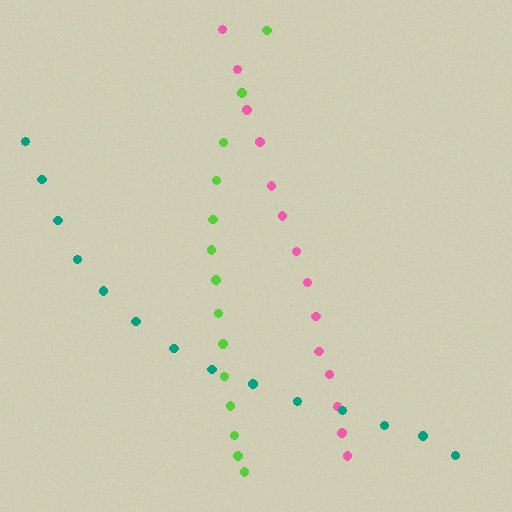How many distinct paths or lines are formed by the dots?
There are 3 distinct paths.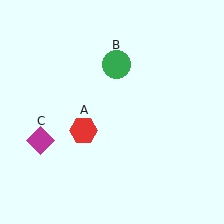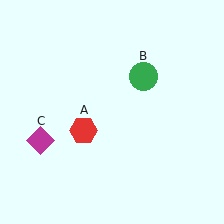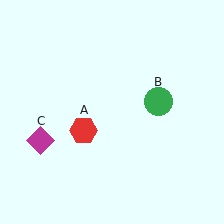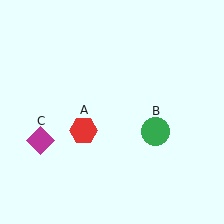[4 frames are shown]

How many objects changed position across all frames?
1 object changed position: green circle (object B).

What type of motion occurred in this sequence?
The green circle (object B) rotated clockwise around the center of the scene.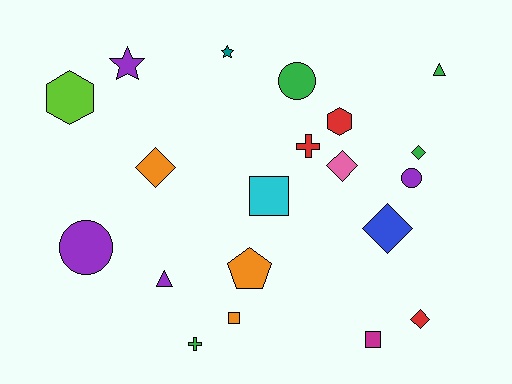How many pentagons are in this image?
There is 1 pentagon.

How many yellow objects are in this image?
There are no yellow objects.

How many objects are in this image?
There are 20 objects.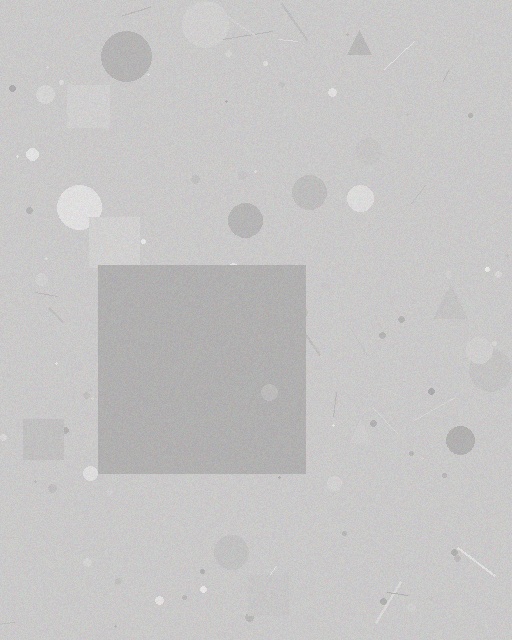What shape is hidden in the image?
A square is hidden in the image.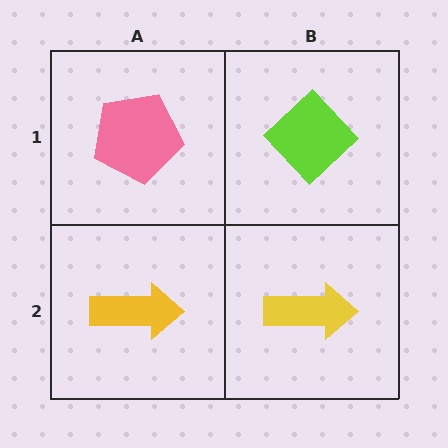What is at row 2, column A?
A yellow arrow.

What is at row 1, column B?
A lime diamond.